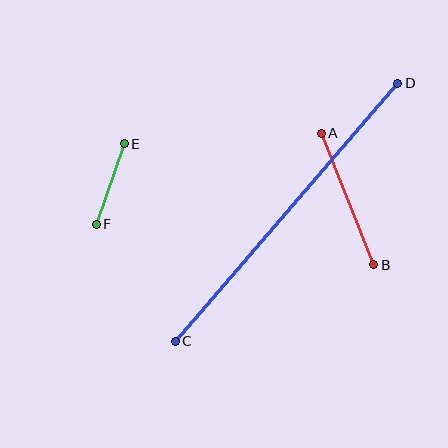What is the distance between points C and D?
The distance is approximately 341 pixels.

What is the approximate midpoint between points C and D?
The midpoint is at approximately (286, 212) pixels.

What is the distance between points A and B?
The distance is approximately 141 pixels.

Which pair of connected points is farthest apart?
Points C and D are farthest apart.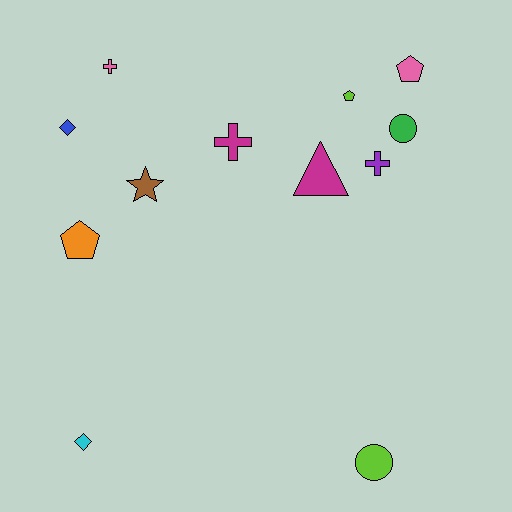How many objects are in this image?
There are 12 objects.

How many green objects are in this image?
There is 1 green object.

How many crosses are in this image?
There are 3 crosses.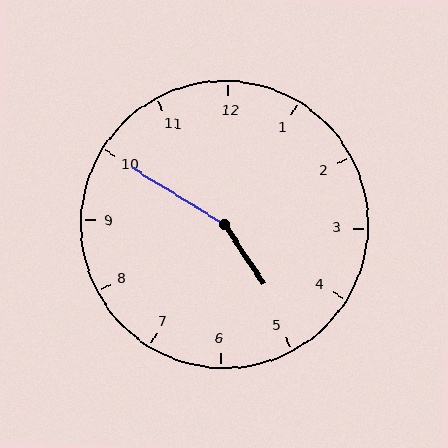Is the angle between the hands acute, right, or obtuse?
It is obtuse.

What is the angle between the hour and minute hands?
Approximately 155 degrees.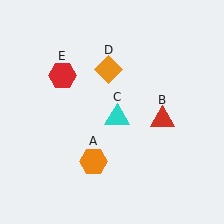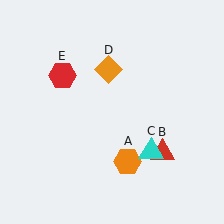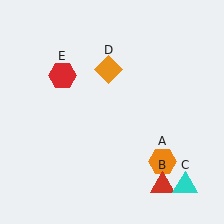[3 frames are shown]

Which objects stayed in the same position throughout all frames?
Orange diamond (object D) and red hexagon (object E) remained stationary.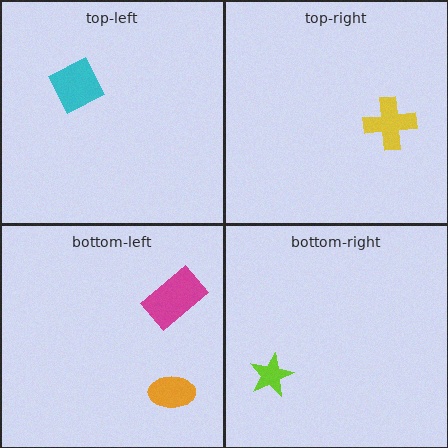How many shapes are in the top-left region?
1.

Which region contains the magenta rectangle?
The bottom-left region.